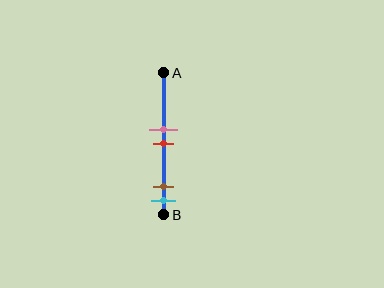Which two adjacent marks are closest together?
The pink and red marks are the closest adjacent pair.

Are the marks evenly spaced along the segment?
No, the marks are not evenly spaced.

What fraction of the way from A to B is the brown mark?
The brown mark is approximately 80% (0.8) of the way from A to B.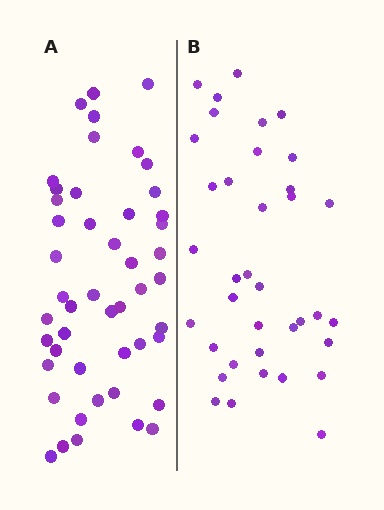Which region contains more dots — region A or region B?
Region A (the left region) has more dots.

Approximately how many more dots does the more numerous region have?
Region A has roughly 12 or so more dots than region B.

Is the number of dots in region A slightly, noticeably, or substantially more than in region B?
Region A has noticeably more, but not dramatically so. The ratio is roughly 1.3 to 1.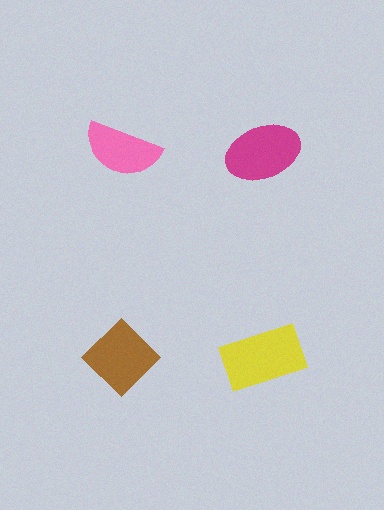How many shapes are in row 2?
2 shapes.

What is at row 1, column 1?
A pink semicircle.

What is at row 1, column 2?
A magenta ellipse.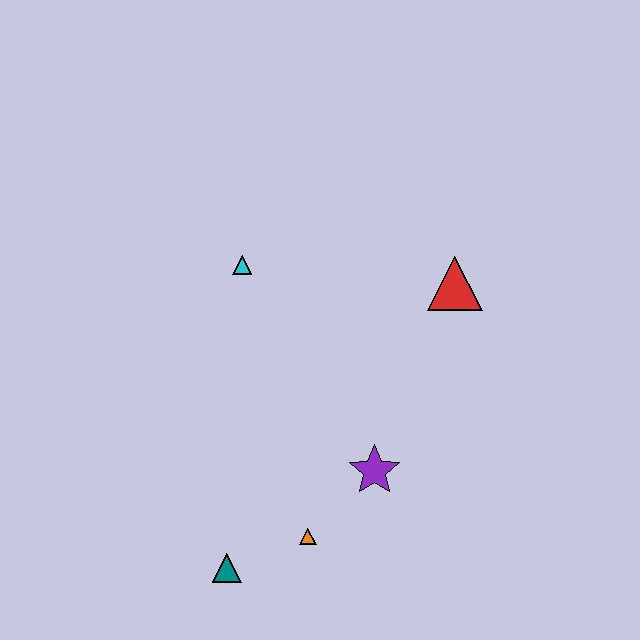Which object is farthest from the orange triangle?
The red triangle is farthest from the orange triangle.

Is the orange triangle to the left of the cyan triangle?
No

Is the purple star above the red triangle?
No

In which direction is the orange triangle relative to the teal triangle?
The orange triangle is to the right of the teal triangle.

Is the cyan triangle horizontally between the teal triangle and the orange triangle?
Yes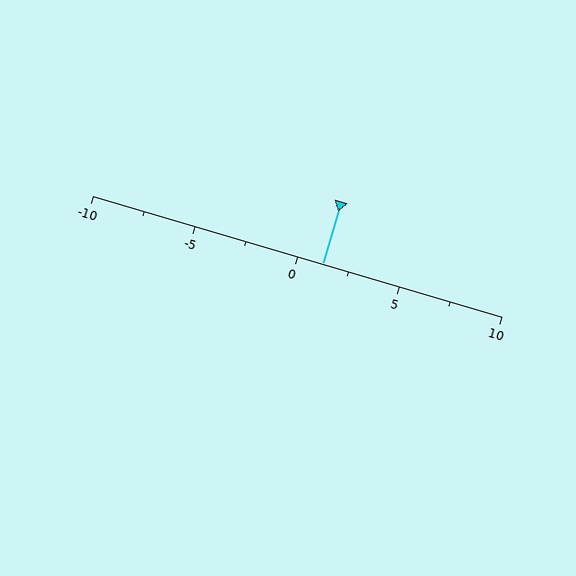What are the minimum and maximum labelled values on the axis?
The axis runs from -10 to 10.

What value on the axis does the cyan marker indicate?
The marker indicates approximately 1.2.